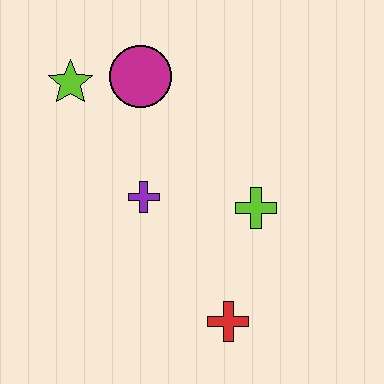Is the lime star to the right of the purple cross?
No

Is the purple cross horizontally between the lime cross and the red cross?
No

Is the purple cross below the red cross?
No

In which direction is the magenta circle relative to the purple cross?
The magenta circle is above the purple cross.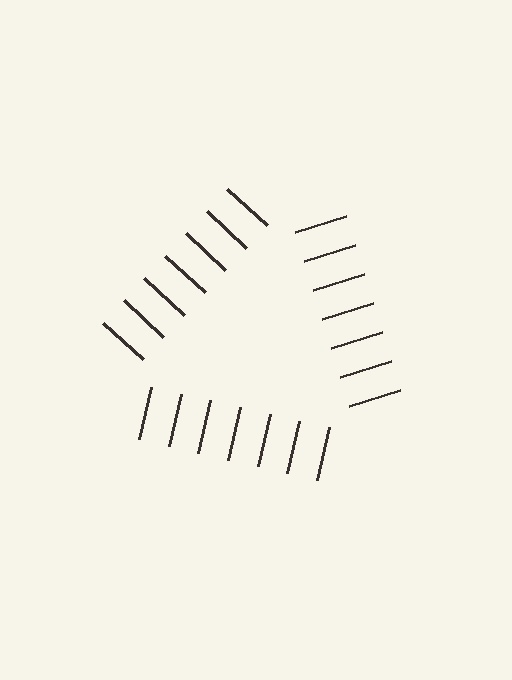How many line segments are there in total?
21 — 7 along each of the 3 edges.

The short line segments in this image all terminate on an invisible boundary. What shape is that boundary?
An illusory triangle — the line segments terminate on its edges but no continuous stroke is drawn.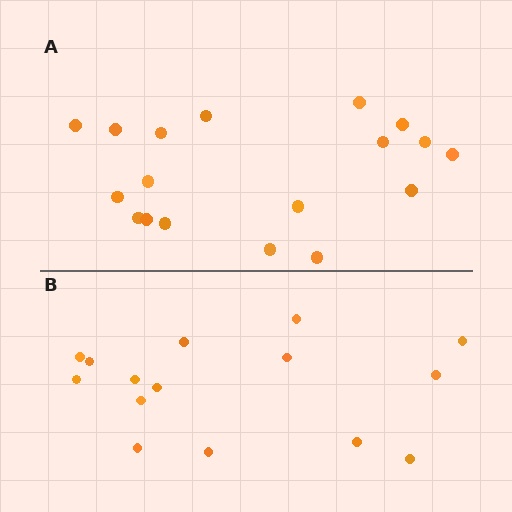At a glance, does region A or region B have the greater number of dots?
Region A (the top region) has more dots.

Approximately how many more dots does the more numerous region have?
Region A has just a few more — roughly 2 or 3 more dots than region B.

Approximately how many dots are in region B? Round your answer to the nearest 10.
About 20 dots. (The exact count is 15, which rounds to 20.)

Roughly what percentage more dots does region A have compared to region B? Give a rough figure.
About 20% more.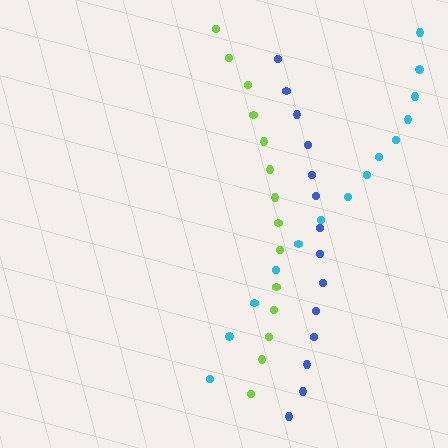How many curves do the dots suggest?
There are 3 distinct paths.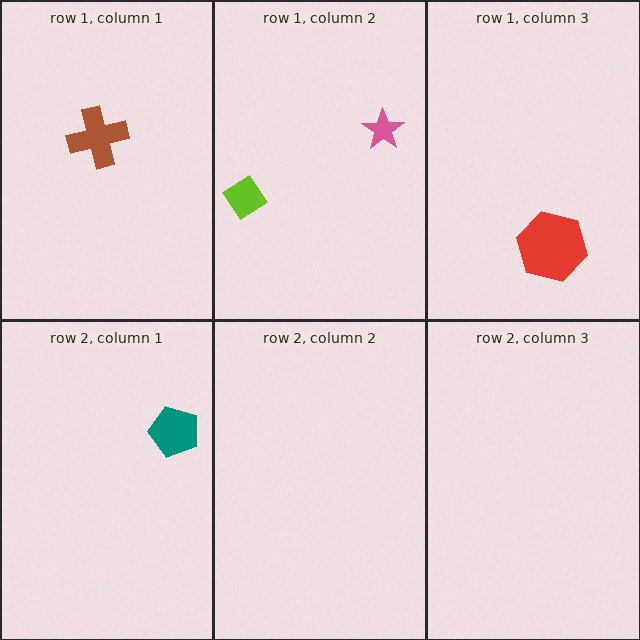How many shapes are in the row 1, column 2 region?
2.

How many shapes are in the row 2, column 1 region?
1.